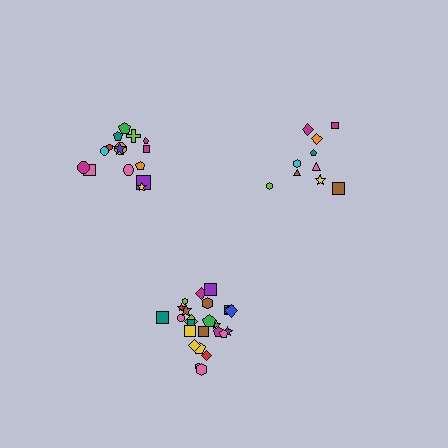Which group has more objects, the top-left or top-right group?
The top-left group.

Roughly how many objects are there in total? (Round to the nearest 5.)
Roughly 50 objects in total.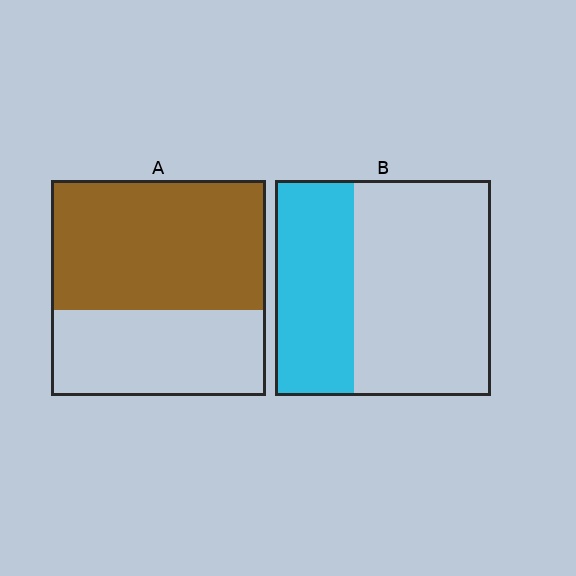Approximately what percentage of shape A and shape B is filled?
A is approximately 60% and B is approximately 35%.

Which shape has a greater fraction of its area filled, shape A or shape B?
Shape A.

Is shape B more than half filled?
No.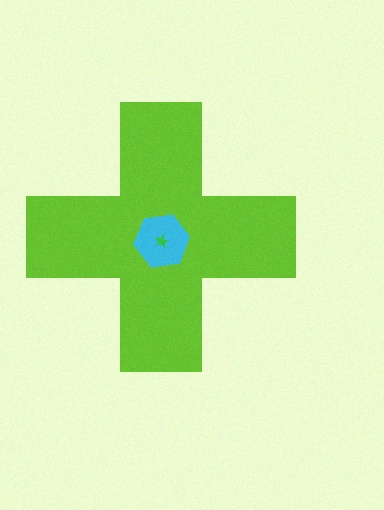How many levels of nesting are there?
3.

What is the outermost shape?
The lime cross.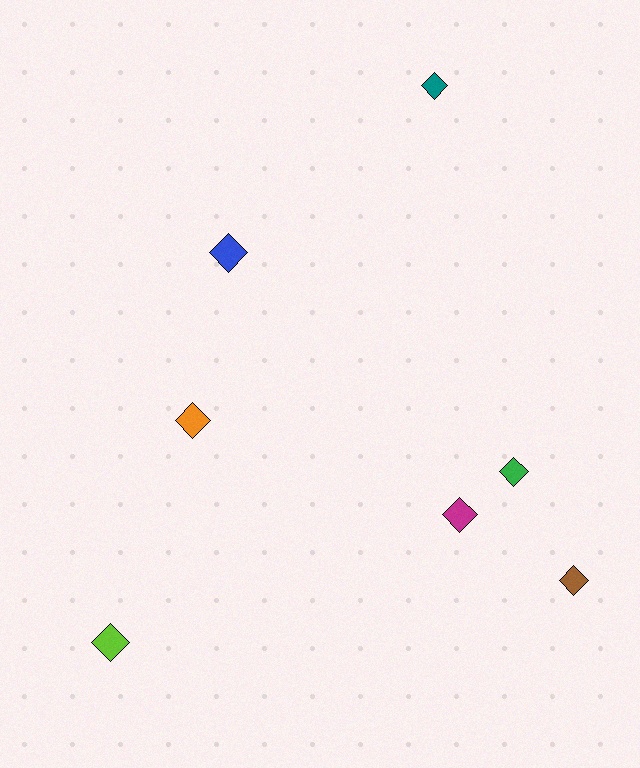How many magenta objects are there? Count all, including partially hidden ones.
There is 1 magenta object.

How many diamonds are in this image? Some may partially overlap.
There are 7 diamonds.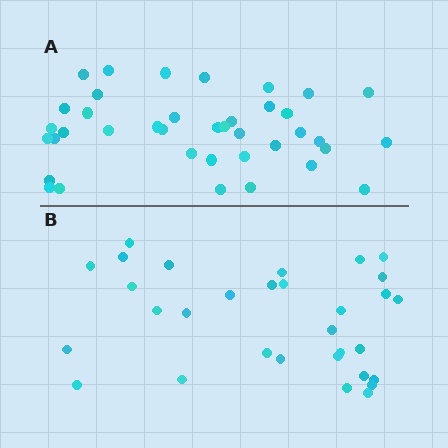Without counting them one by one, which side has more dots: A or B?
Region A (the top region) has more dots.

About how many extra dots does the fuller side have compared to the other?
Region A has roughly 8 or so more dots than region B.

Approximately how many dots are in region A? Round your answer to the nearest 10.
About 40 dots. (The exact count is 39, which rounds to 40.)